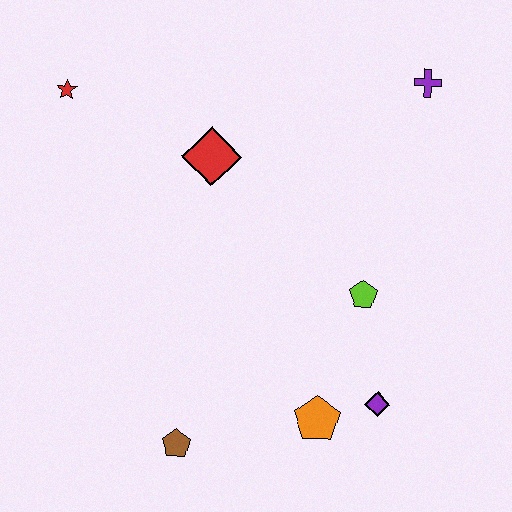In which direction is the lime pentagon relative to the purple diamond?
The lime pentagon is above the purple diamond.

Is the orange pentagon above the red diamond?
No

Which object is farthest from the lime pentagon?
The red star is farthest from the lime pentagon.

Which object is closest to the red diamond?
The red star is closest to the red diamond.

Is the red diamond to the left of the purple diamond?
Yes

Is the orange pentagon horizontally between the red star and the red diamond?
No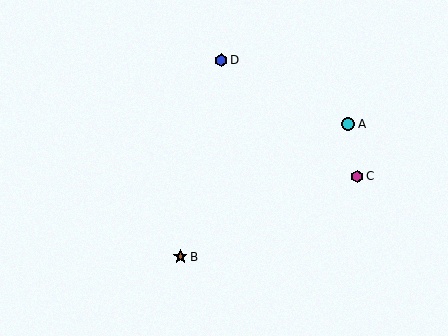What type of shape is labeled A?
Shape A is a cyan circle.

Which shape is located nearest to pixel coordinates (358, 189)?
The magenta hexagon (labeled C) at (357, 176) is nearest to that location.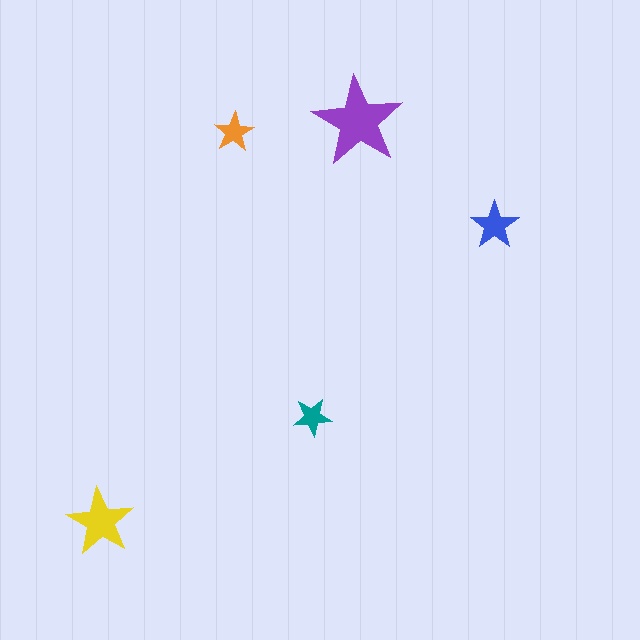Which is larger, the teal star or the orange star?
The orange one.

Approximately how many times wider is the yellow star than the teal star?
About 2 times wider.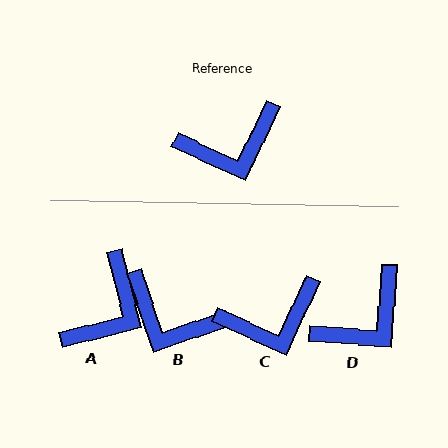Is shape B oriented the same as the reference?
No, it is off by about 47 degrees.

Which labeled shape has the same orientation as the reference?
C.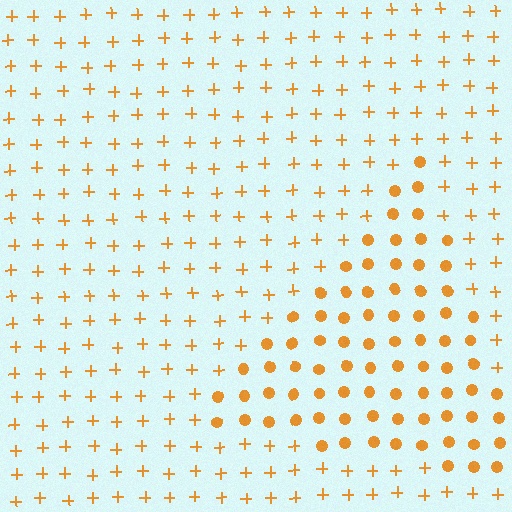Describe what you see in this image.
The image is filled with small orange elements arranged in a uniform grid. A triangle-shaped region contains circles, while the surrounding area contains plus signs. The boundary is defined purely by the change in element shape.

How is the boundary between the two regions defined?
The boundary is defined by a change in element shape: circles inside vs. plus signs outside. All elements share the same color and spacing.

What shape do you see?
I see a triangle.